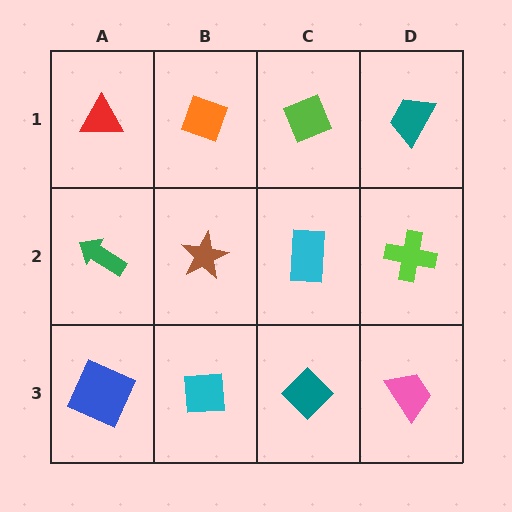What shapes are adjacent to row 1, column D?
A lime cross (row 2, column D), a lime diamond (row 1, column C).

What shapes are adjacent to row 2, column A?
A red triangle (row 1, column A), a blue square (row 3, column A), a brown star (row 2, column B).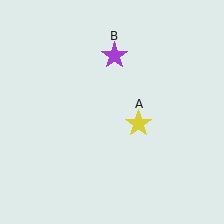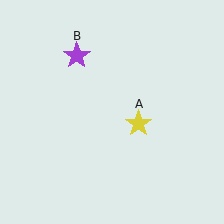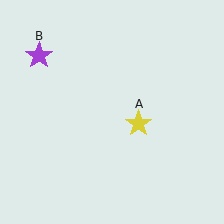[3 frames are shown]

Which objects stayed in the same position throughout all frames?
Yellow star (object A) remained stationary.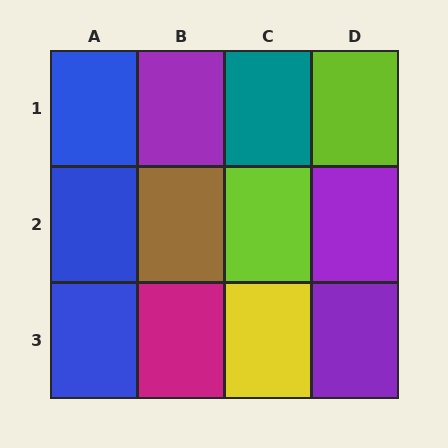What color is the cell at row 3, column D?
Purple.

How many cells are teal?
1 cell is teal.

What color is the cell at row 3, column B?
Magenta.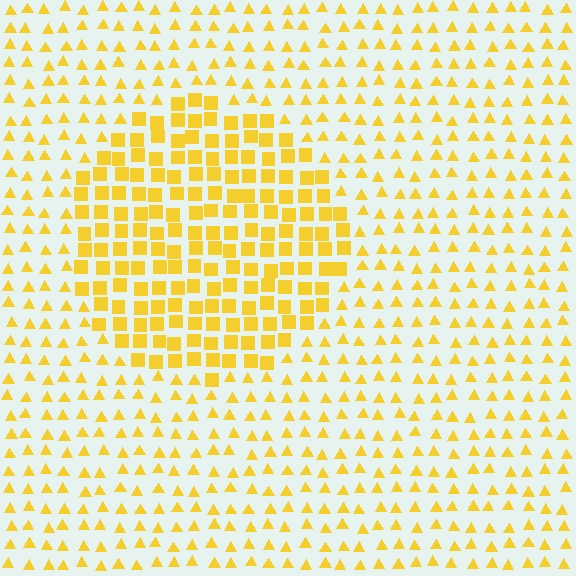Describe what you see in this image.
The image is filled with small yellow elements arranged in a uniform grid. A circle-shaped region contains squares, while the surrounding area contains triangles. The boundary is defined purely by the change in element shape.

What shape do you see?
I see a circle.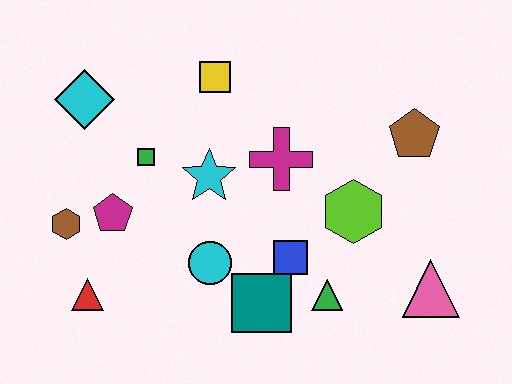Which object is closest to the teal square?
The blue square is closest to the teal square.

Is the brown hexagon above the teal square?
Yes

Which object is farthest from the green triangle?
The cyan diamond is farthest from the green triangle.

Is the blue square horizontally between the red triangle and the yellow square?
No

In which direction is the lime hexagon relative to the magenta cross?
The lime hexagon is to the right of the magenta cross.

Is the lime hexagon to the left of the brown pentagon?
Yes